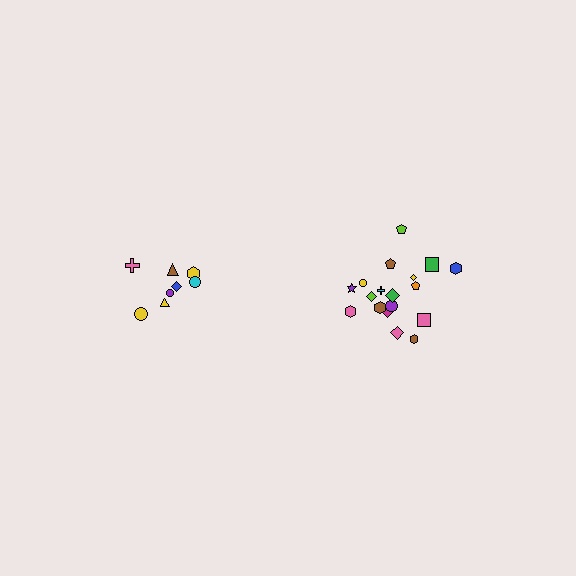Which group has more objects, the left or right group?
The right group.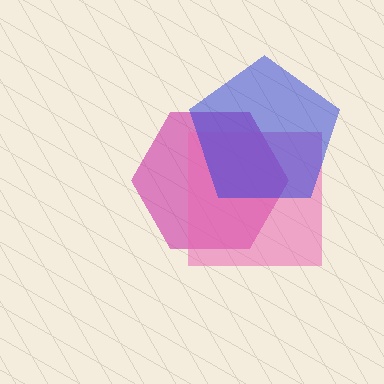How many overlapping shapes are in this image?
There are 3 overlapping shapes in the image.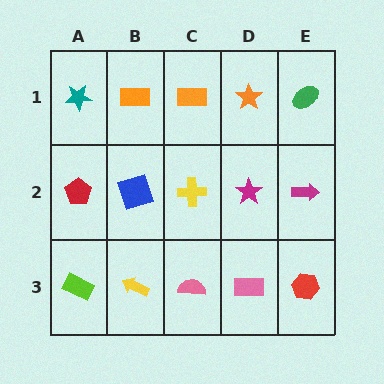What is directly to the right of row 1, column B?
An orange rectangle.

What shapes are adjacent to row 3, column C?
A yellow cross (row 2, column C), a yellow arrow (row 3, column B), a pink rectangle (row 3, column D).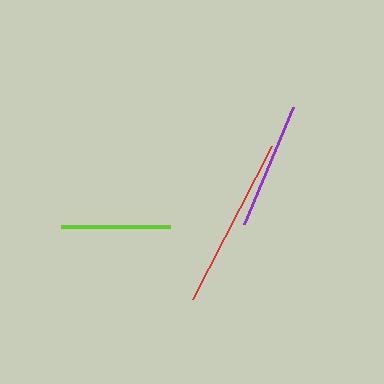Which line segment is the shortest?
The lime line is the shortest at approximately 109 pixels.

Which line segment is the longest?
The red line is the longest at approximately 172 pixels.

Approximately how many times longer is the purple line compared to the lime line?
The purple line is approximately 1.2 times the length of the lime line.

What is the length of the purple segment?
The purple segment is approximately 127 pixels long.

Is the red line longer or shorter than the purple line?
The red line is longer than the purple line.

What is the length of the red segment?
The red segment is approximately 172 pixels long.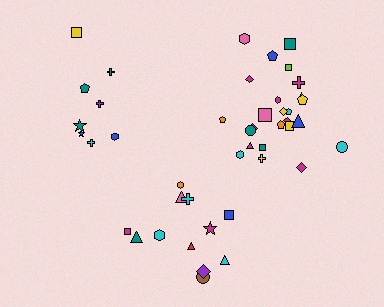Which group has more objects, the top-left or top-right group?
The top-right group.